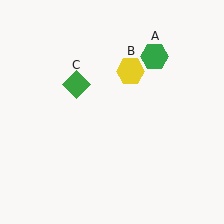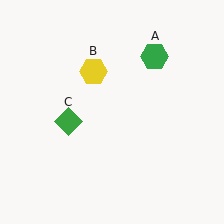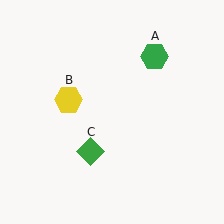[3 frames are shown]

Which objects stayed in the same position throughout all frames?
Green hexagon (object A) remained stationary.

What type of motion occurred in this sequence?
The yellow hexagon (object B), green diamond (object C) rotated counterclockwise around the center of the scene.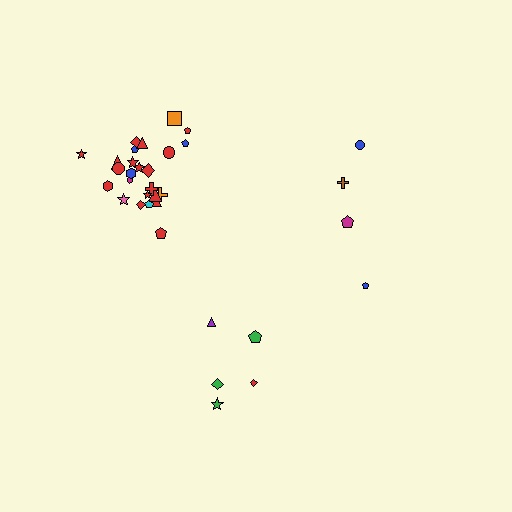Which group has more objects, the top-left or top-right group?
The top-left group.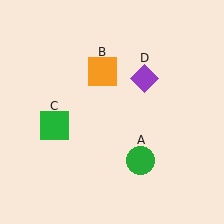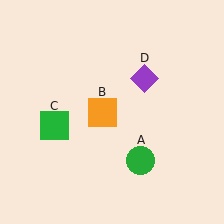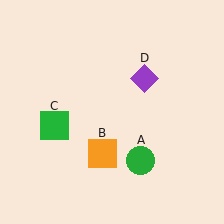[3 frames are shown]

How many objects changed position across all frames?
1 object changed position: orange square (object B).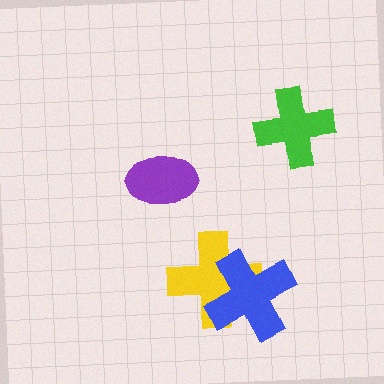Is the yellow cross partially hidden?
Yes, it is partially covered by another shape.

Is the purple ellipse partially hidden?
No, no other shape covers it.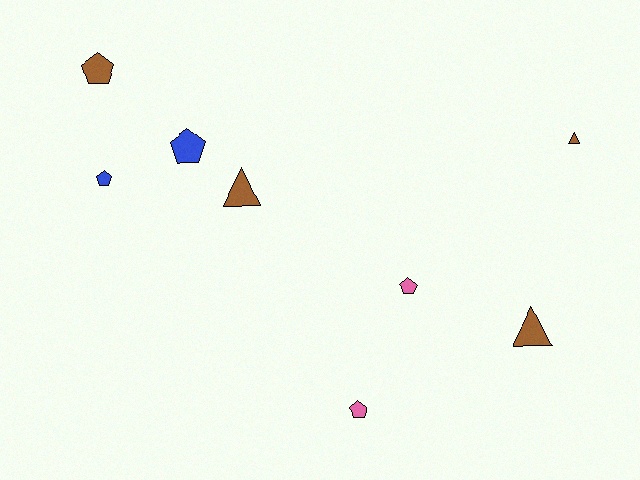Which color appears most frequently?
Brown, with 4 objects.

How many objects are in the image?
There are 8 objects.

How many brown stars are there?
There are no brown stars.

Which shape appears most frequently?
Pentagon, with 5 objects.